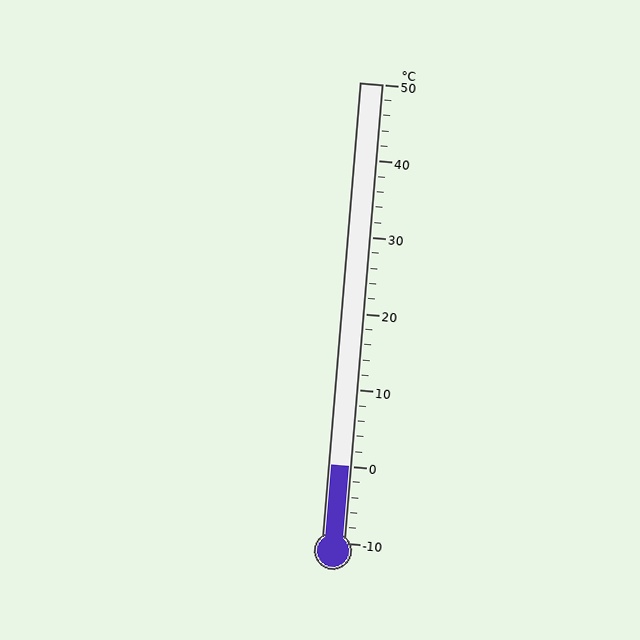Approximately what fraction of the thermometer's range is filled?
The thermometer is filled to approximately 15% of its range.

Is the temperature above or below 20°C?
The temperature is below 20°C.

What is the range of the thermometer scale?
The thermometer scale ranges from -10°C to 50°C.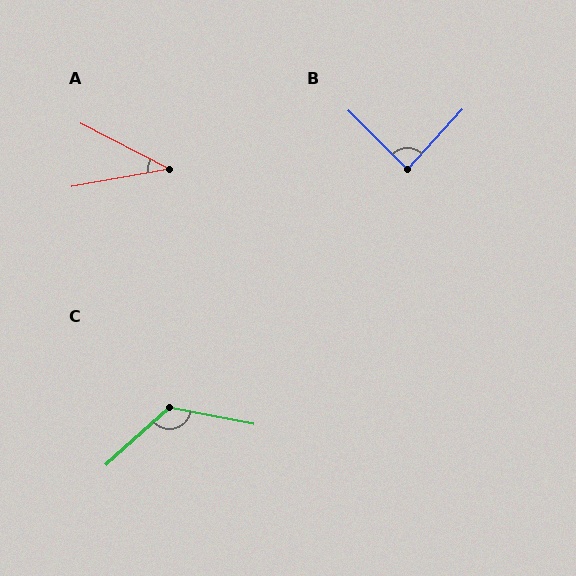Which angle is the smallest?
A, at approximately 37 degrees.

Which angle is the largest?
C, at approximately 127 degrees.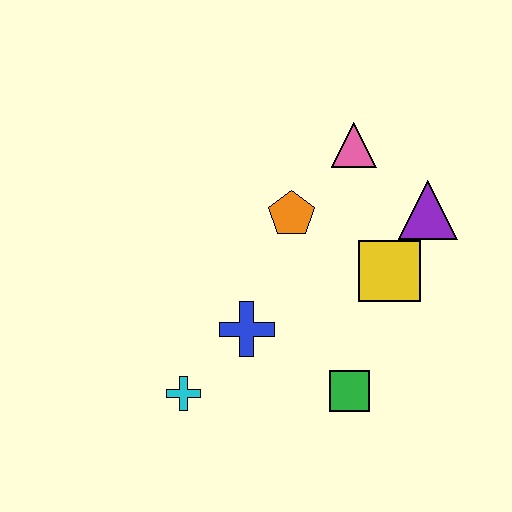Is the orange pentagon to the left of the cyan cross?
No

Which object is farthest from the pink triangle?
The cyan cross is farthest from the pink triangle.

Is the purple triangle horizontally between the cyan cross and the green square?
No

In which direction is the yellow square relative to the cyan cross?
The yellow square is to the right of the cyan cross.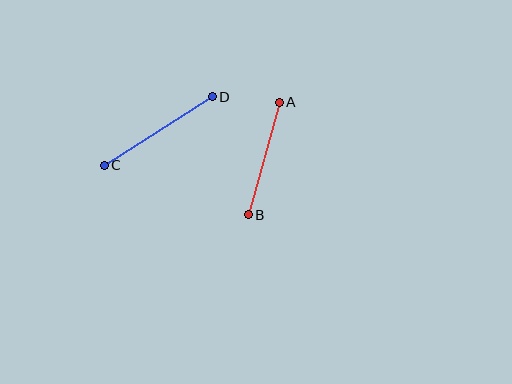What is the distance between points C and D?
The distance is approximately 128 pixels.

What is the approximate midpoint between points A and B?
The midpoint is at approximately (264, 158) pixels.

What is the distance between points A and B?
The distance is approximately 117 pixels.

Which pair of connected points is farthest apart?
Points C and D are farthest apart.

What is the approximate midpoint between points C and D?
The midpoint is at approximately (158, 131) pixels.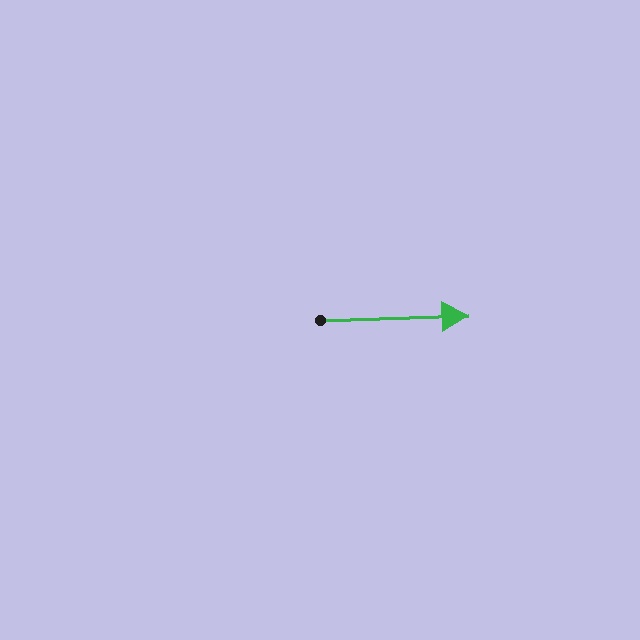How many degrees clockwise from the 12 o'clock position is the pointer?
Approximately 88 degrees.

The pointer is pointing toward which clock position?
Roughly 3 o'clock.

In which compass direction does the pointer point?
East.